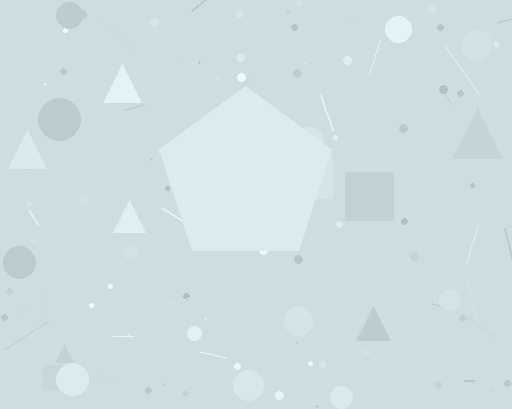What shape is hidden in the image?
A pentagon is hidden in the image.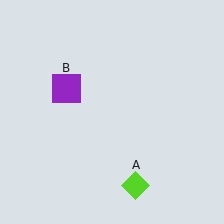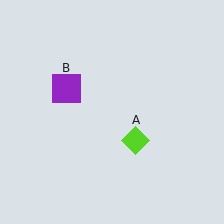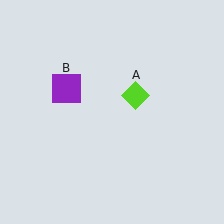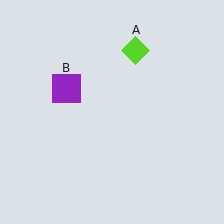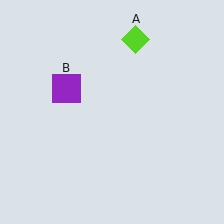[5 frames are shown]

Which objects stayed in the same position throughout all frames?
Purple square (object B) remained stationary.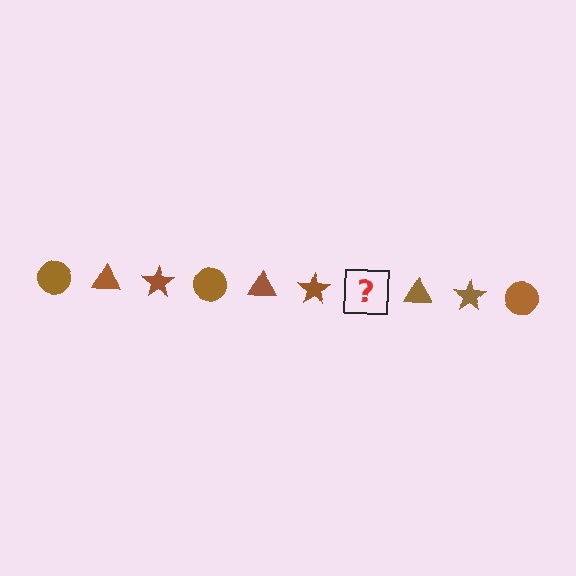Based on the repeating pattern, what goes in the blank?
The blank should be a brown circle.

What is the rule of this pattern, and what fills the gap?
The rule is that the pattern cycles through circle, triangle, star shapes in brown. The gap should be filled with a brown circle.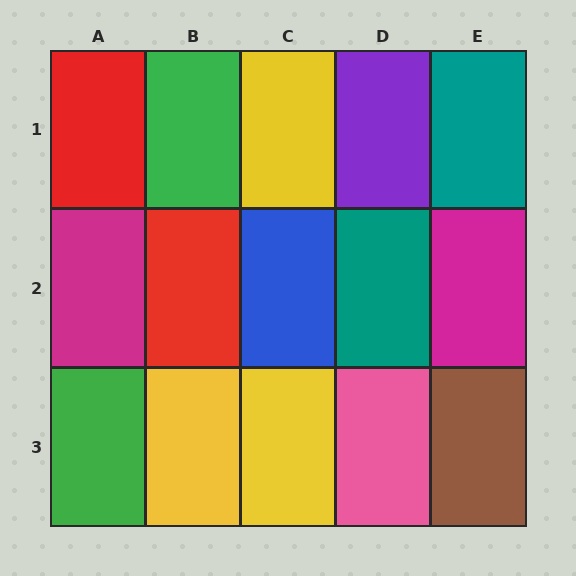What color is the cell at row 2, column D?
Teal.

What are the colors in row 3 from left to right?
Green, yellow, yellow, pink, brown.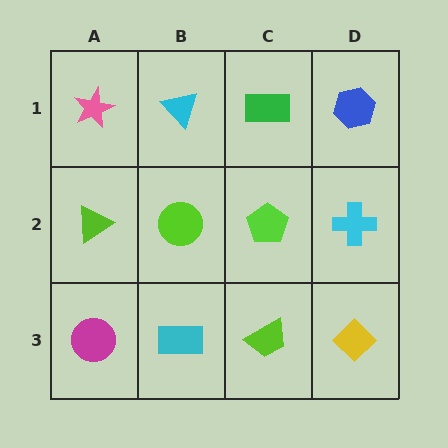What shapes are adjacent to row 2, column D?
A blue hexagon (row 1, column D), a yellow diamond (row 3, column D), a lime pentagon (row 2, column C).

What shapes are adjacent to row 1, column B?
A lime circle (row 2, column B), a pink star (row 1, column A), a green rectangle (row 1, column C).